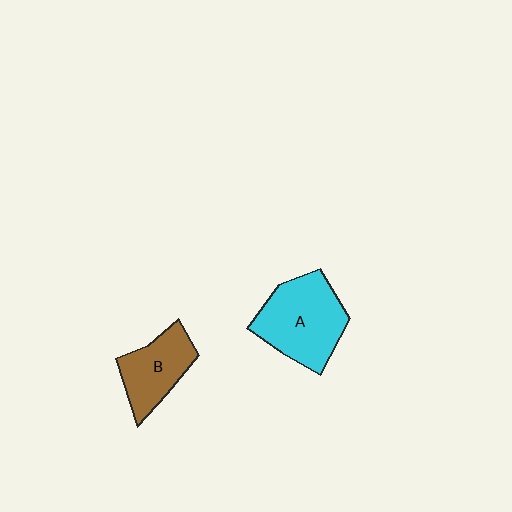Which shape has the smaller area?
Shape B (brown).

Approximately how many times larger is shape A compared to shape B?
Approximately 1.5 times.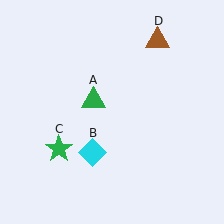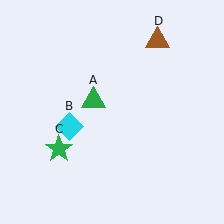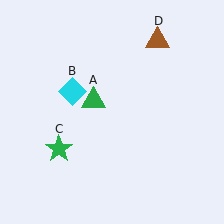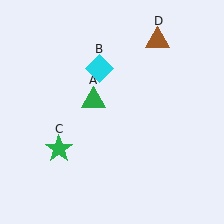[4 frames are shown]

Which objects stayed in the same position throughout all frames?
Green triangle (object A) and green star (object C) and brown triangle (object D) remained stationary.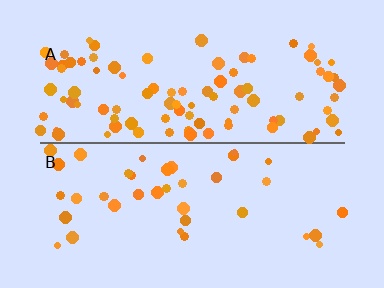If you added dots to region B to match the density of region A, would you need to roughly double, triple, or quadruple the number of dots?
Approximately double.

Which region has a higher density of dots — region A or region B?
A (the top).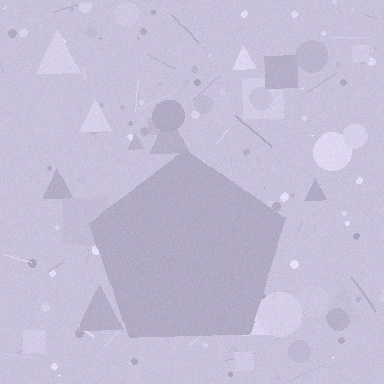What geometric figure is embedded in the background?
A pentagon is embedded in the background.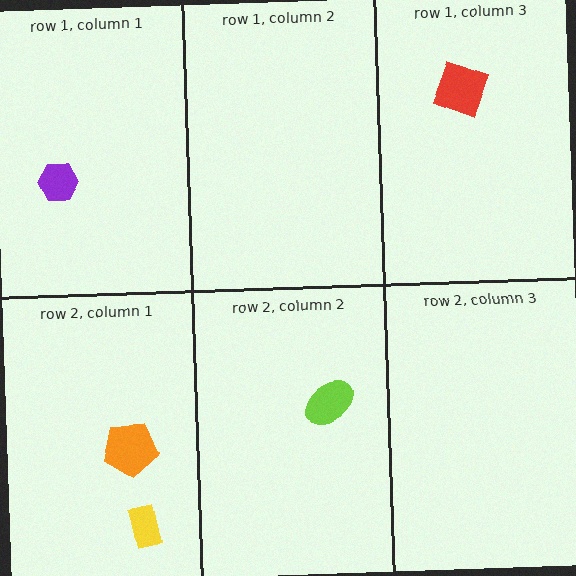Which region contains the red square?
The row 1, column 3 region.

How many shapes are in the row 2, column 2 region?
1.